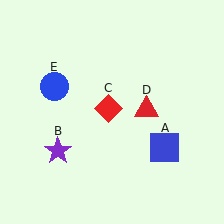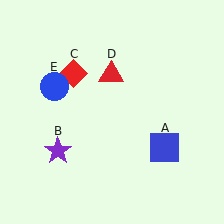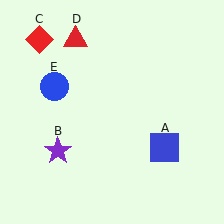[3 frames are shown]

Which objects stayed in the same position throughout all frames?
Blue square (object A) and purple star (object B) and blue circle (object E) remained stationary.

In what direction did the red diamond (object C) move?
The red diamond (object C) moved up and to the left.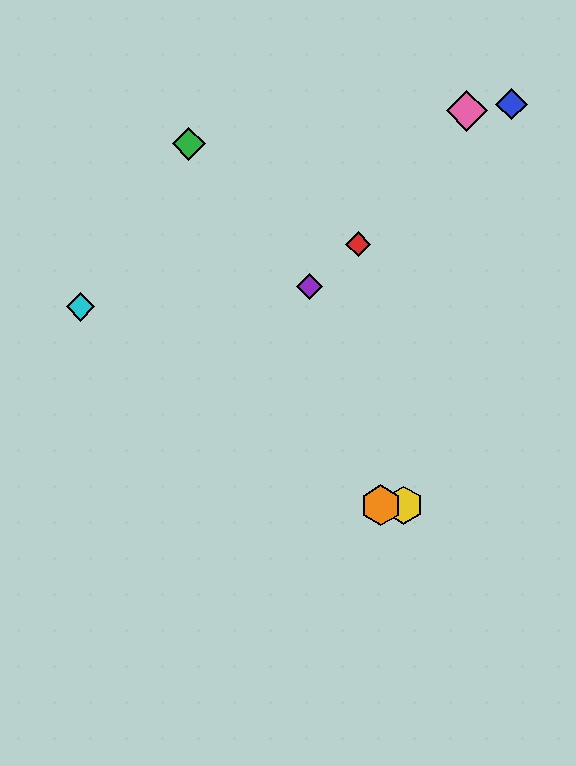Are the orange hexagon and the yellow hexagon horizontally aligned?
Yes, both are at y≈505.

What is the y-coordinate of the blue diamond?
The blue diamond is at y≈104.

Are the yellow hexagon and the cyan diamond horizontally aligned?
No, the yellow hexagon is at y≈505 and the cyan diamond is at y≈307.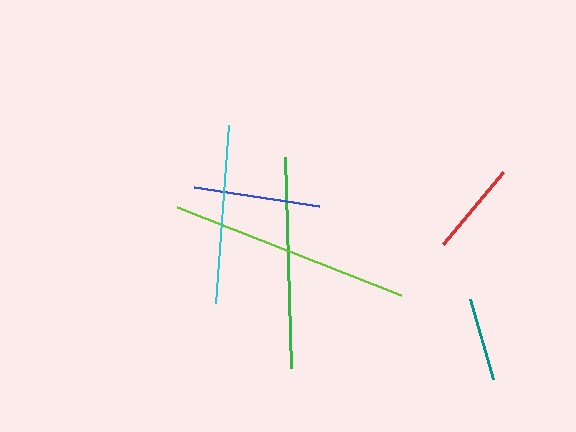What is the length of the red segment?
The red segment is approximately 93 pixels long.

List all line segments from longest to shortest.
From longest to shortest: lime, green, cyan, blue, red, teal.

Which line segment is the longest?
The lime line is the longest at approximately 241 pixels.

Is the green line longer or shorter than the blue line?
The green line is longer than the blue line.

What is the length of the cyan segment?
The cyan segment is approximately 179 pixels long.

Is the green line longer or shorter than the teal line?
The green line is longer than the teal line.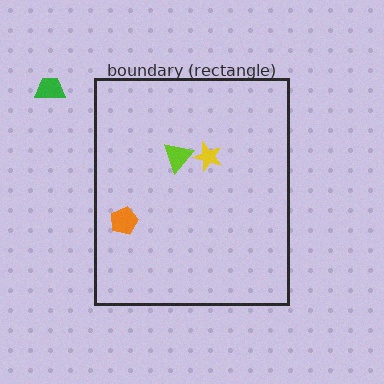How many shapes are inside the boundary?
3 inside, 1 outside.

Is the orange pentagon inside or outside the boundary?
Inside.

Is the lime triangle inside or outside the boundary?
Inside.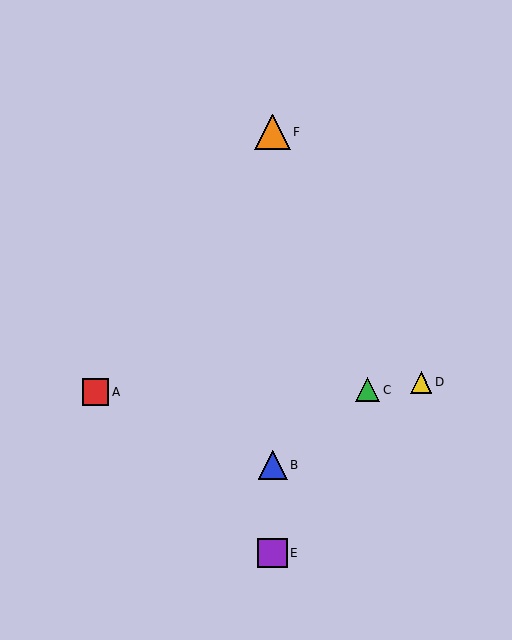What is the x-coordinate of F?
Object F is at x≈273.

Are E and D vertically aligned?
No, E is at x≈273 and D is at x≈421.